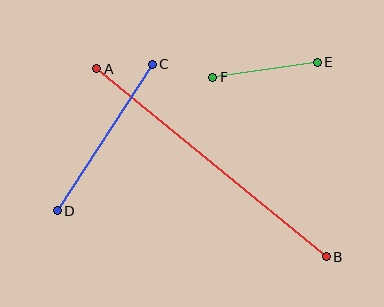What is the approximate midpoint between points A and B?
The midpoint is at approximately (212, 163) pixels.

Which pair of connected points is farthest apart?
Points A and B are farthest apart.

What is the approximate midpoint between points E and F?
The midpoint is at approximately (265, 70) pixels.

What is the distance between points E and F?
The distance is approximately 105 pixels.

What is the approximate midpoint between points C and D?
The midpoint is at approximately (105, 138) pixels.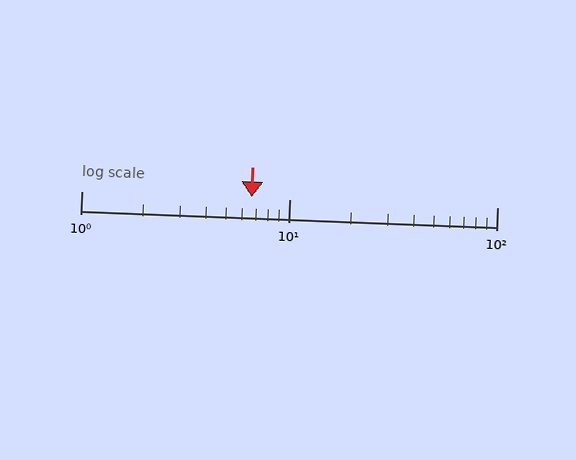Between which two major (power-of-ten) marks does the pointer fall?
The pointer is between 1 and 10.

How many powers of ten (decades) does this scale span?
The scale spans 2 decades, from 1 to 100.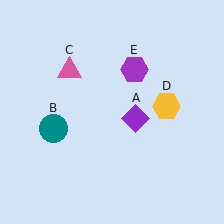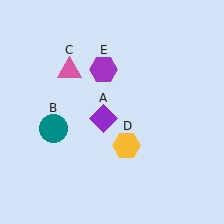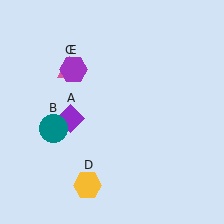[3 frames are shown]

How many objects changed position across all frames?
3 objects changed position: purple diamond (object A), yellow hexagon (object D), purple hexagon (object E).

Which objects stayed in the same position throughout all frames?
Teal circle (object B) and pink triangle (object C) remained stationary.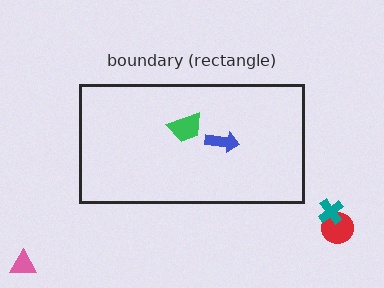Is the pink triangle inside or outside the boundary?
Outside.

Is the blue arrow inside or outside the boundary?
Inside.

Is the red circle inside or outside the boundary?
Outside.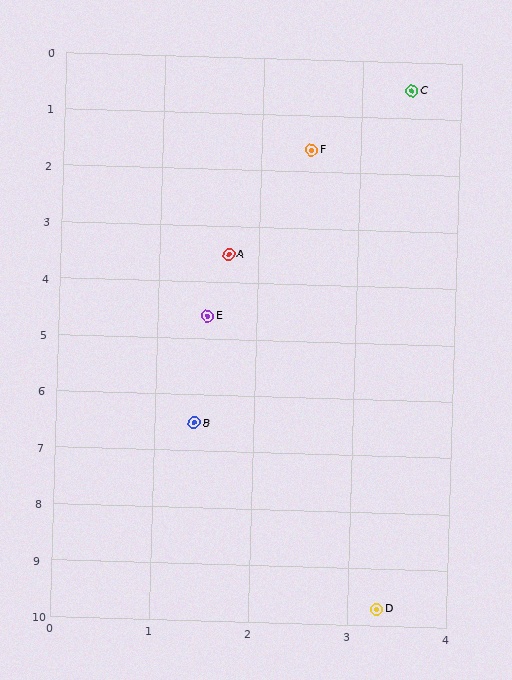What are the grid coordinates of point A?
Point A is at approximately (1.7, 3.5).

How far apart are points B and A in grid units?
Points B and A are about 3.0 grid units apart.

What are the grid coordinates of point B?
Point B is at approximately (1.4, 6.5).